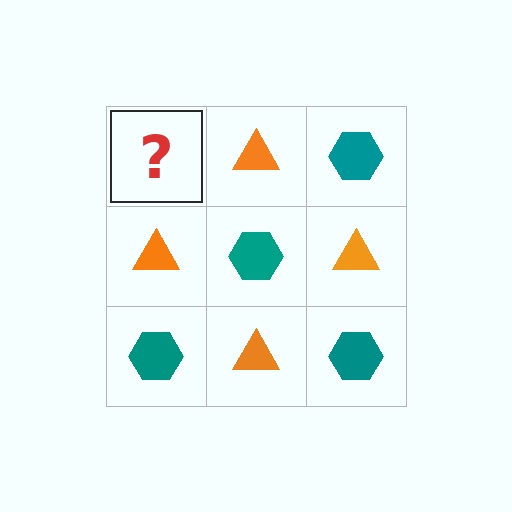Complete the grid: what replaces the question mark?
The question mark should be replaced with a teal hexagon.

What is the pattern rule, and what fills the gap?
The rule is that it alternates teal hexagon and orange triangle in a checkerboard pattern. The gap should be filled with a teal hexagon.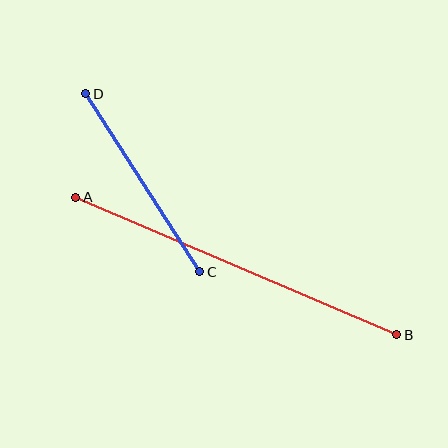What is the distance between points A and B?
The distance is approximately 349 pixels.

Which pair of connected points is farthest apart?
Points A and B are farthest apart.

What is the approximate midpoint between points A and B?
The midpoint is at approximately (236, 266) pixels.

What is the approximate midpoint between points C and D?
The midpoint is at approximately (143, 183) pixels.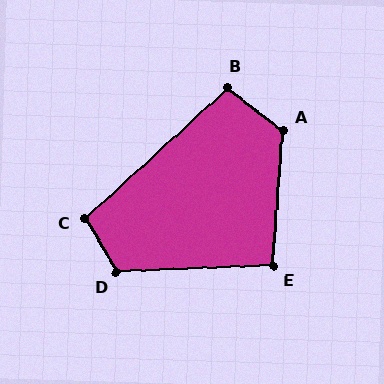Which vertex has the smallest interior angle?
E, at approximately 96 degrees.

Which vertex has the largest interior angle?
A, at approximately 123 degrees.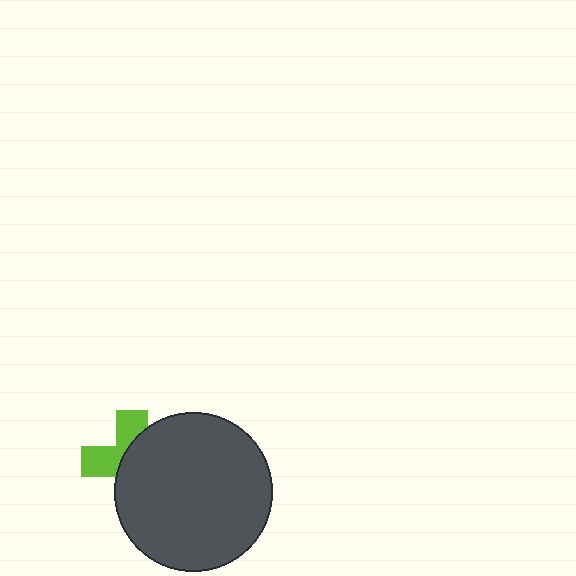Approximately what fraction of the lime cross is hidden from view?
Roughly 60% of the lime cross is hidden behind the dark gray circle.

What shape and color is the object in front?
The object in front is a dark gray circle.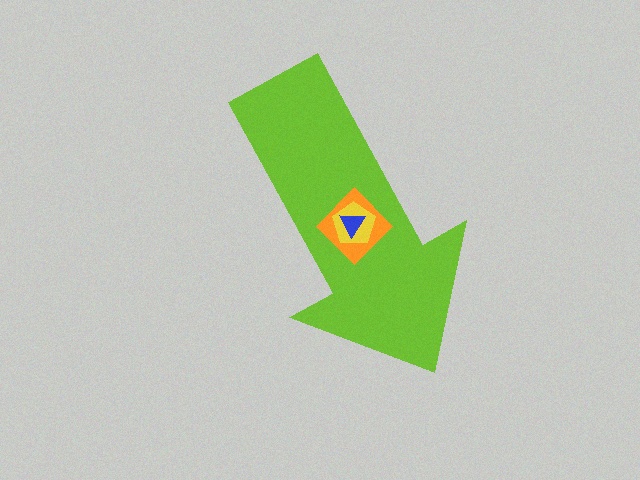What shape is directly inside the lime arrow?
The orange diamond.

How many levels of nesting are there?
4.